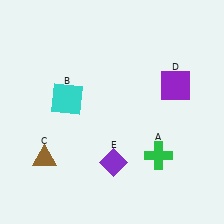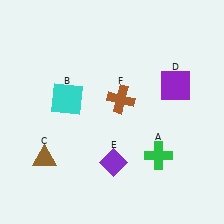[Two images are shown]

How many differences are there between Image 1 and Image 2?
There is 1 difference between the two images.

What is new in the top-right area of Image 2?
A brown cross (F) was added in the top-right area of Image 2.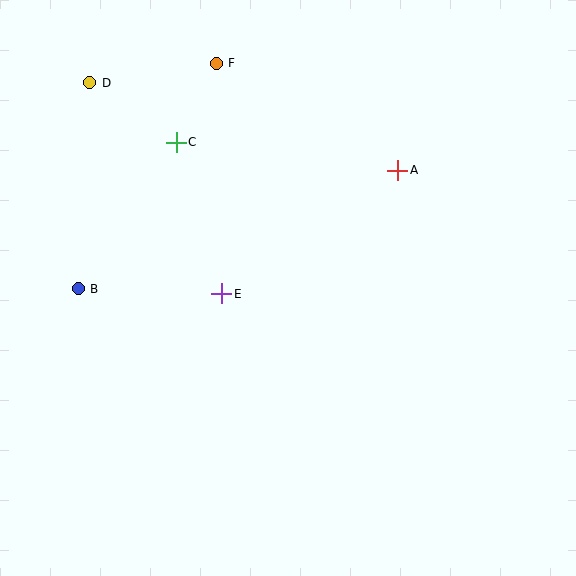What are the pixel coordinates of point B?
Point B is at (78, 289).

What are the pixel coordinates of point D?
Point D is at (90, 83).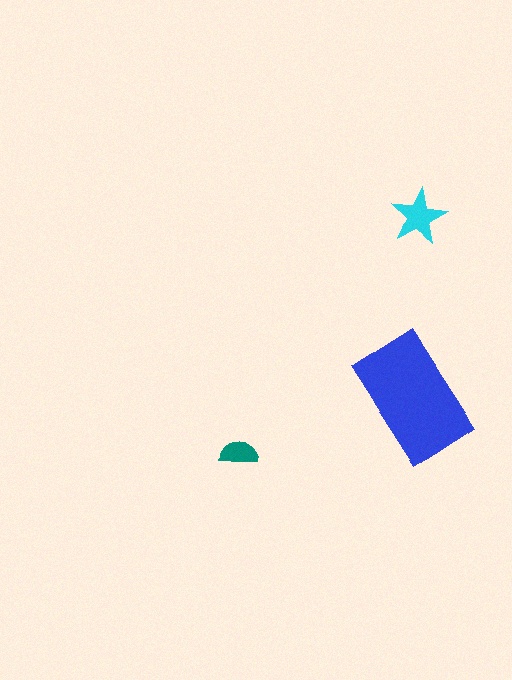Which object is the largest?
The blue rectangle.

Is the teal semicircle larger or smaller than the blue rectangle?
Smaller.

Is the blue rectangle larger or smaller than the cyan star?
Larger.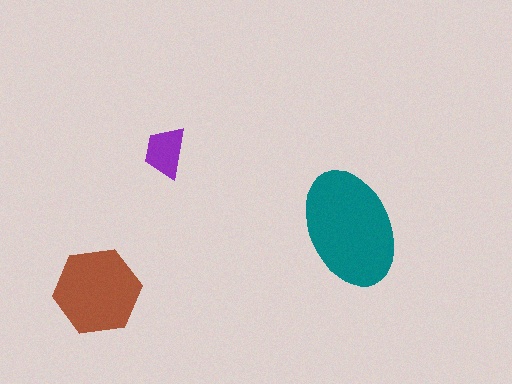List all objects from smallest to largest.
The purple trapezoid, the brown hexagon, the teal ellipse.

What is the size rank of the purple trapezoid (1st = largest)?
3rd.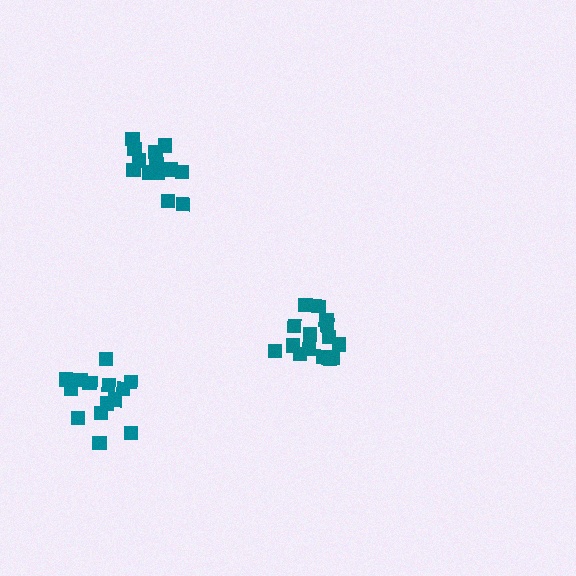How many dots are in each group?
Group 1: 14 dots, Group 2: 14 dots, Group 3: 15 dots (43 total).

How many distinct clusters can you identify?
There are 3 distinct clusters.